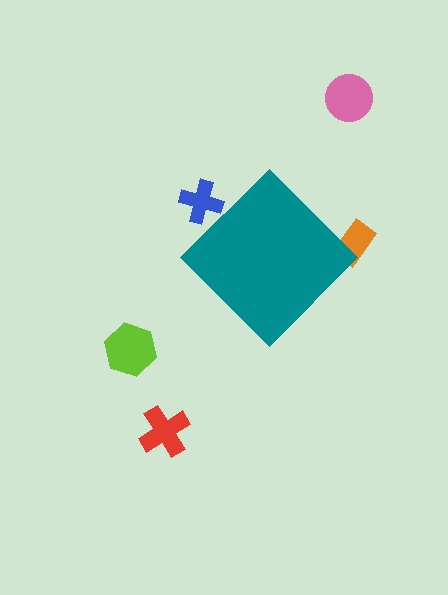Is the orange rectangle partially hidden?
Yes, the orange rectangle is partially hidden behind the teal diamond.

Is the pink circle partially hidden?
No, the pink circle is fully visible.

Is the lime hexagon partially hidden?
No, the lime hexagon is fully visible.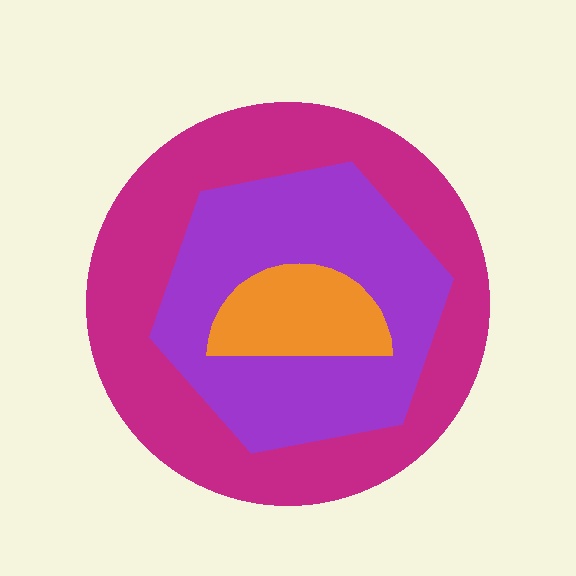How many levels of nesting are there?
3.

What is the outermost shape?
The magenta circle.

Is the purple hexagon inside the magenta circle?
Yes.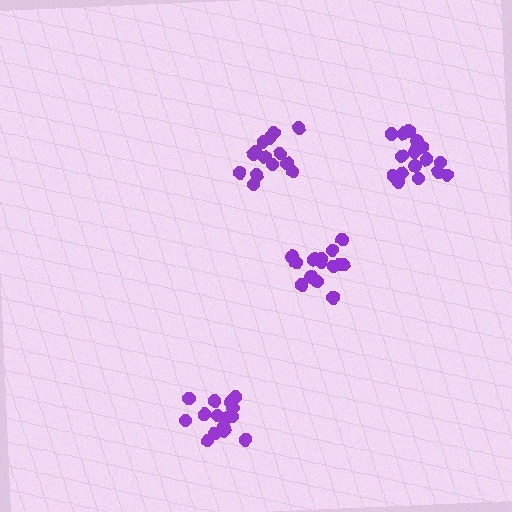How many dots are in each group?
Group 1: 17 dots, Group 2: 17 dots, Group 3: 16 dots, Group 4: 14 dots (64 total).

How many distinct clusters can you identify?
There are 4 distinct clusters.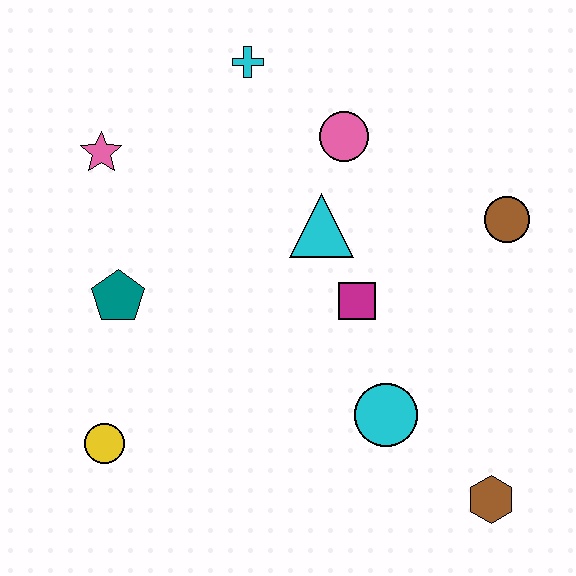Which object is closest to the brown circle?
The magenta square is closest to the brown circle.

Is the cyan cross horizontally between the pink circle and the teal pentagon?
Yes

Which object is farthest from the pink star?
The brown hexagon is farthest from the pink star.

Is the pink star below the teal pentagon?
No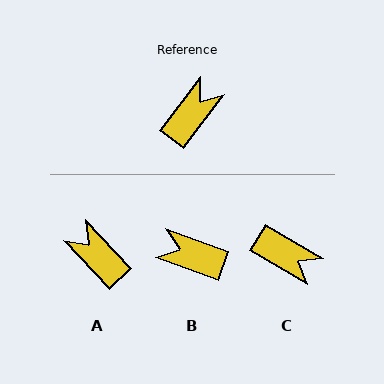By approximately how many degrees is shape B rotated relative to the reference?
Approximately 107 degrees counter-clockwise.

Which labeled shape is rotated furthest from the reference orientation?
B, about 107 degrees away.